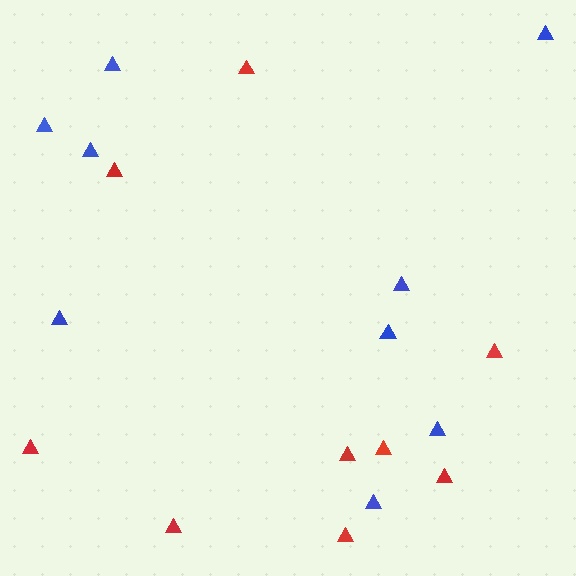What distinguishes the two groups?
There are 2 groups: one group of red triangles (9) and one group of blue triangles (9).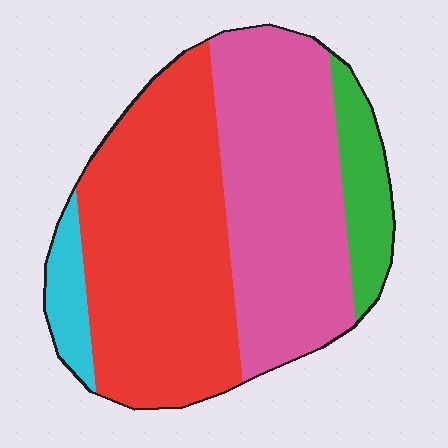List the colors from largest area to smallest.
From largest to smallest: red, pink, green, cyan.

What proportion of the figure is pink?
Pink takes up about two fifths (2/5) of the figure.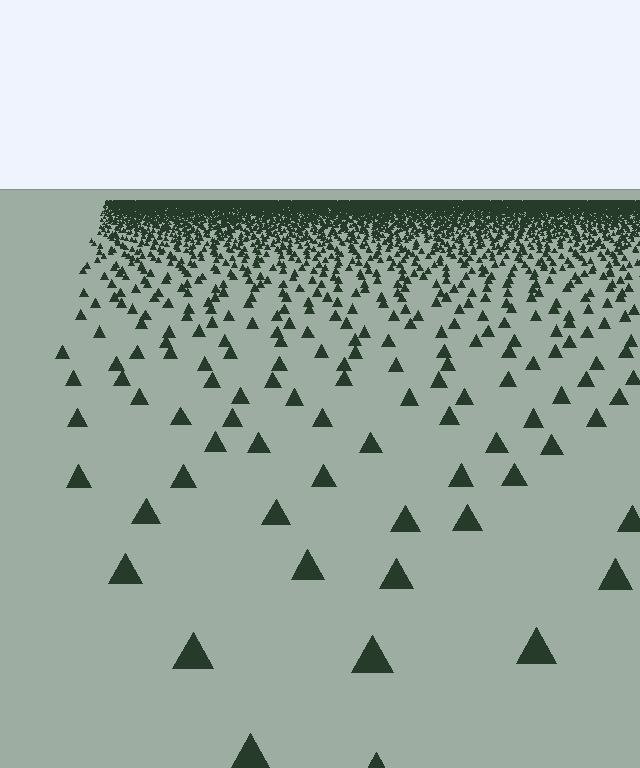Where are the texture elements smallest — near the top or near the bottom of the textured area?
Near the top.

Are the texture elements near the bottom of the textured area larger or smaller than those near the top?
Larger. Near the bottom, elements are closer to the viewer and appear at a bigger on-screen size.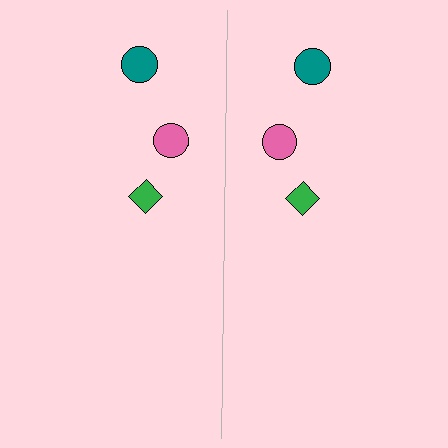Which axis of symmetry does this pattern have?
The pattern has a vertical axis of symmetry running through the center of the image.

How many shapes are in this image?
There are 6 shapes in this image.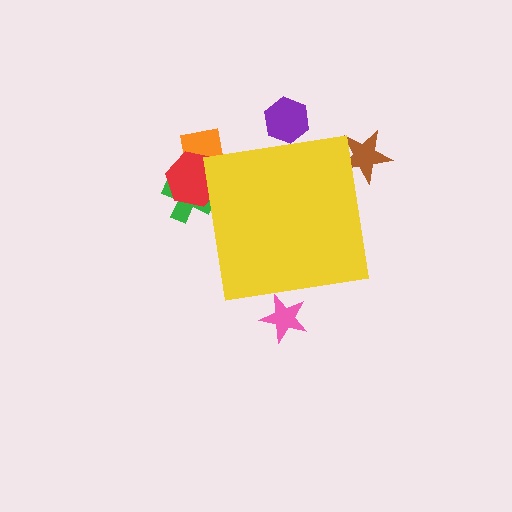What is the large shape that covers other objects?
A yellow square.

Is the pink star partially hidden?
Yes, the pink star is partially hidden behind the yellow square.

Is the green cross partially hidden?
Yes, the green cross is partially hidden behind the yellow square.